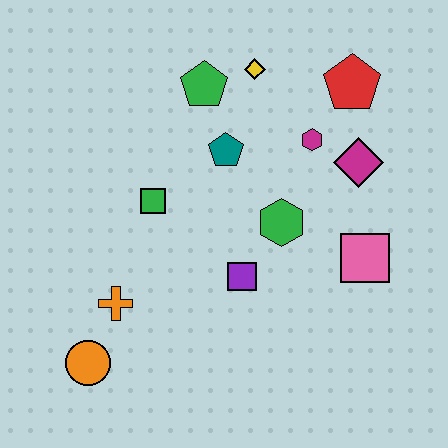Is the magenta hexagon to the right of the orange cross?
Yes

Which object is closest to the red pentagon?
The magenta hexagon is closest to the red pentagon.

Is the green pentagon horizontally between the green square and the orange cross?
No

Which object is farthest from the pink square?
The orange circle is farthest from the pink square.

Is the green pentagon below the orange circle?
No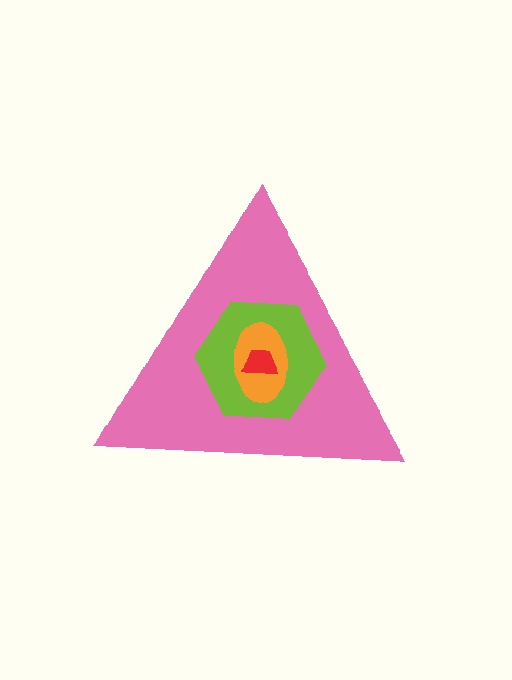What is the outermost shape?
The pink triangle.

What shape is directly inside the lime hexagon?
The orange ellipse.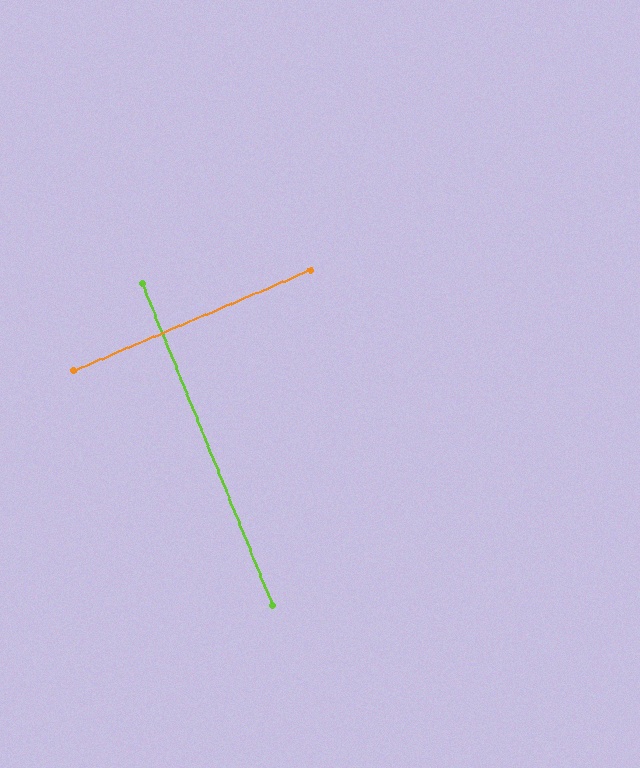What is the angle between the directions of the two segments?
Approximately 89 degrees.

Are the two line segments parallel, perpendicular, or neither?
Perpendicular — they meet at approximately 89°.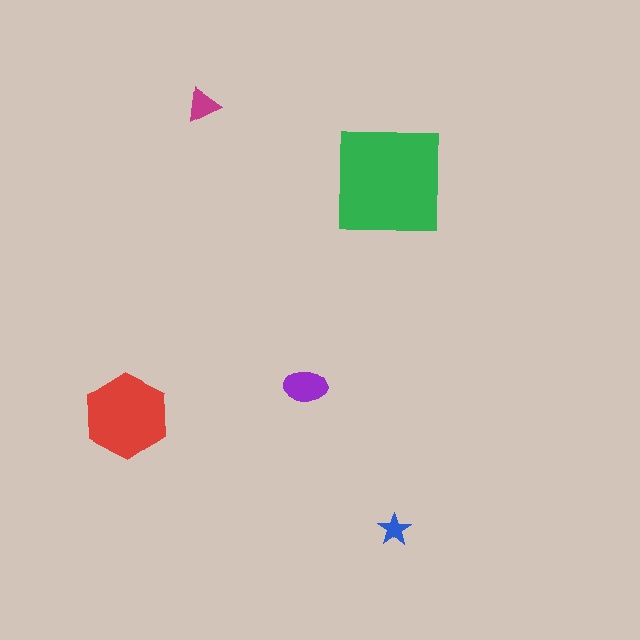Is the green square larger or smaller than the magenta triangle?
Larger.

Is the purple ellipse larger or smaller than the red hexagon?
Smaller.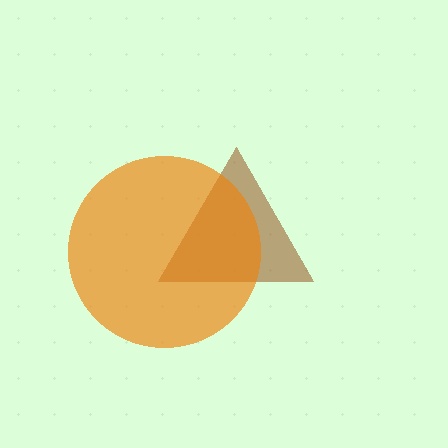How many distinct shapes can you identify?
There are 2 distinct shapes: a brown triangle, an orange circle.